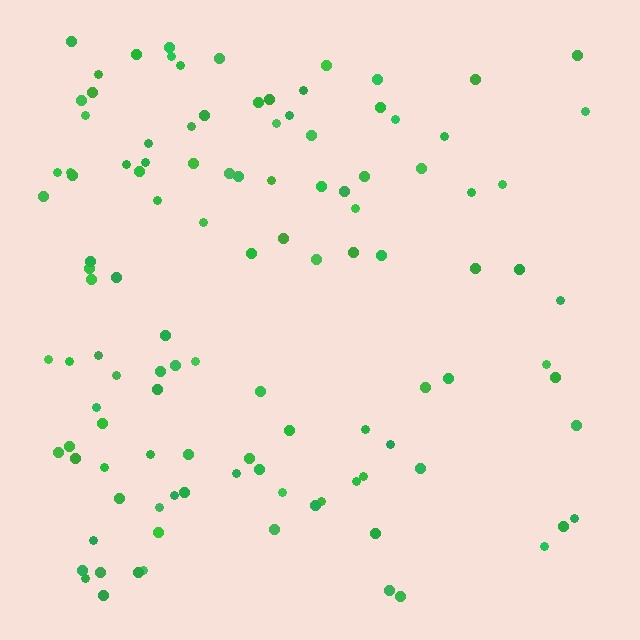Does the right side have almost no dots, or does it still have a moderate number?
Still a moderate number, just noticeably fewer than the left.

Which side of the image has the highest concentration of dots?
The left.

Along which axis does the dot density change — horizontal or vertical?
Horizontal.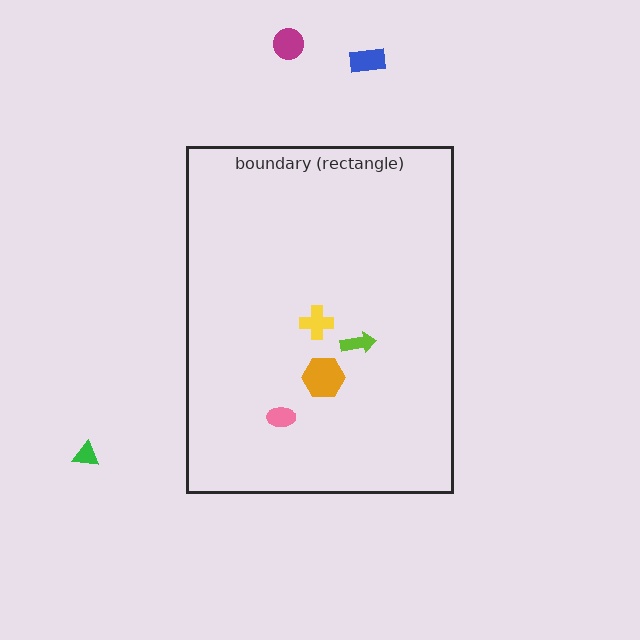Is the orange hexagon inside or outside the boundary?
Inside.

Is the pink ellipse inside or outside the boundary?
Inside.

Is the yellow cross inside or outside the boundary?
Inside.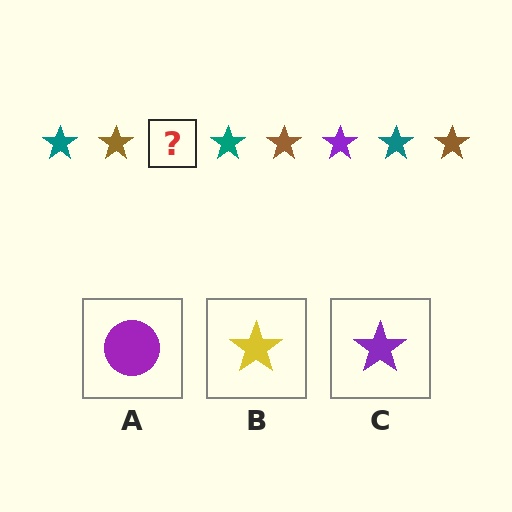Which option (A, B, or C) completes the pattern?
C.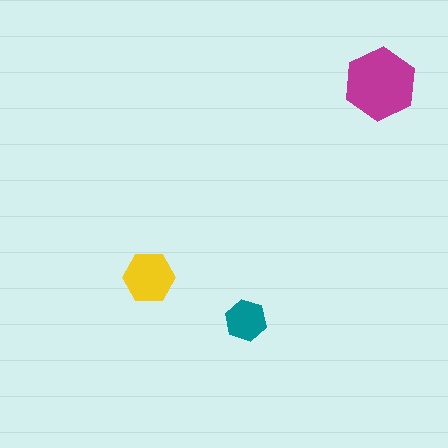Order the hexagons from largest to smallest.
the magenta one, the yellow one, the teal one.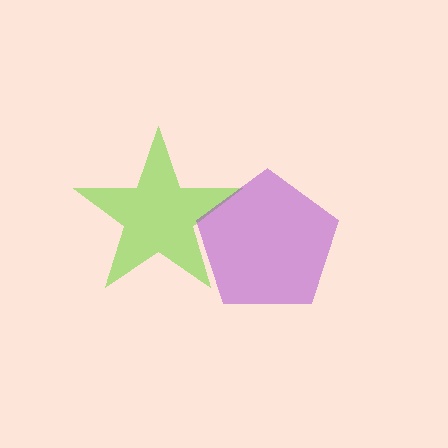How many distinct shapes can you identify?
There are 2 distinct shapes: a lime star, a purple pentagon.